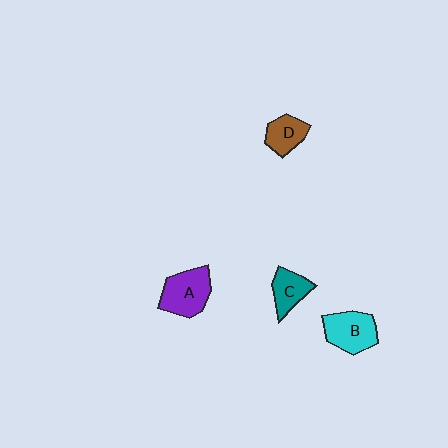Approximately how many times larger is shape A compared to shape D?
Approximately 1.6 times.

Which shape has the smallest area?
Shape D (brown).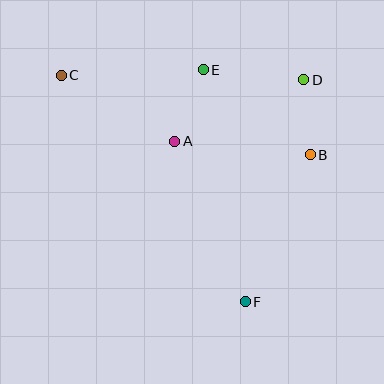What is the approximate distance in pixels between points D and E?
The distance between D and E is approximately 101 pixels.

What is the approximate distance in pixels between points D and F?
The distance between D and F is approximately 230 pixels.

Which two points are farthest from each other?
Points C and F are farthest from each other.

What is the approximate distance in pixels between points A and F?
The distance between A and F is approximately 175 pixels.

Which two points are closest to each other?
Points B and D are closest to each other.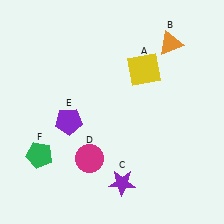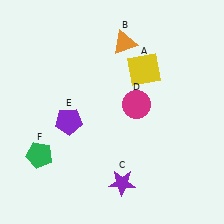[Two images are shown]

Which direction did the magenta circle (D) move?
The magenta circle (D) moved up.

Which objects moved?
The objects that moved are: the orange triangle (B), the magenta circle (D).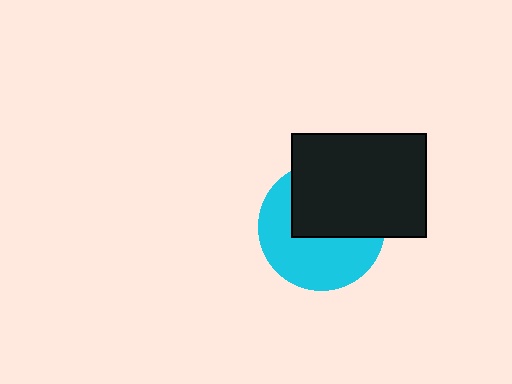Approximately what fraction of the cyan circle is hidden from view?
Roughly 47% of the cyan circle is hidden behind the black rectangle.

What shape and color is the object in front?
The object in front is a black rectangle.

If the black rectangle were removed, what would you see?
You would see the complete cyan circle.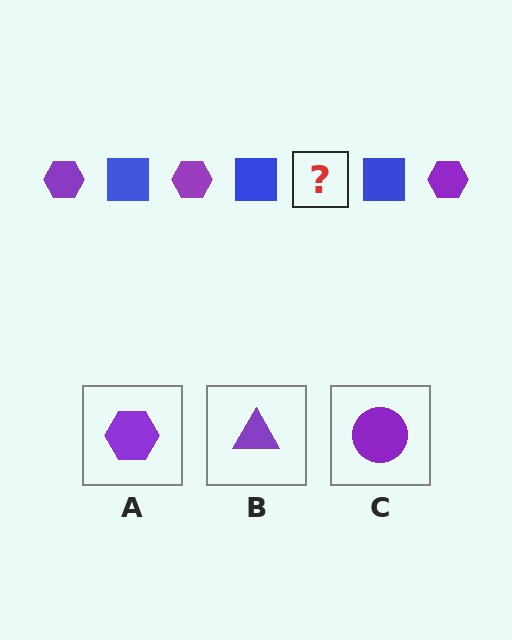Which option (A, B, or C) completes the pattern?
A.